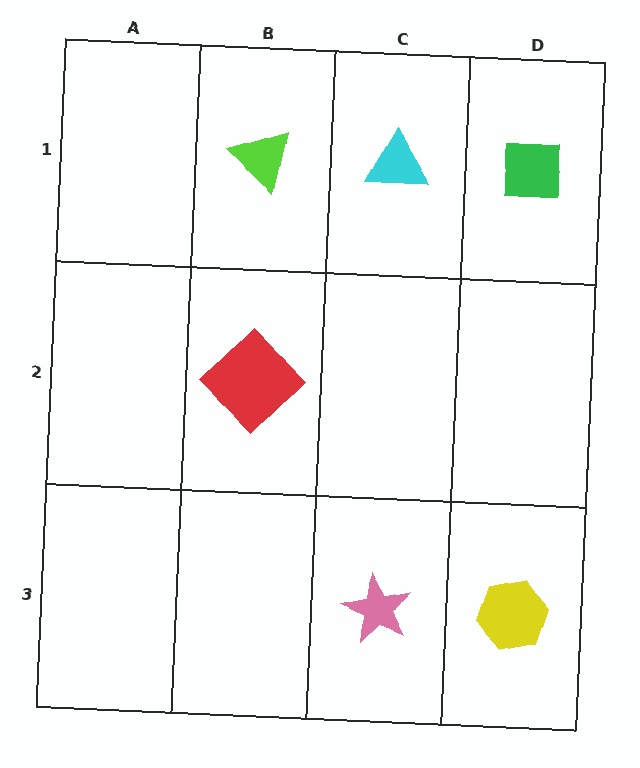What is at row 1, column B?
A lime triangle.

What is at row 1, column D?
A green square.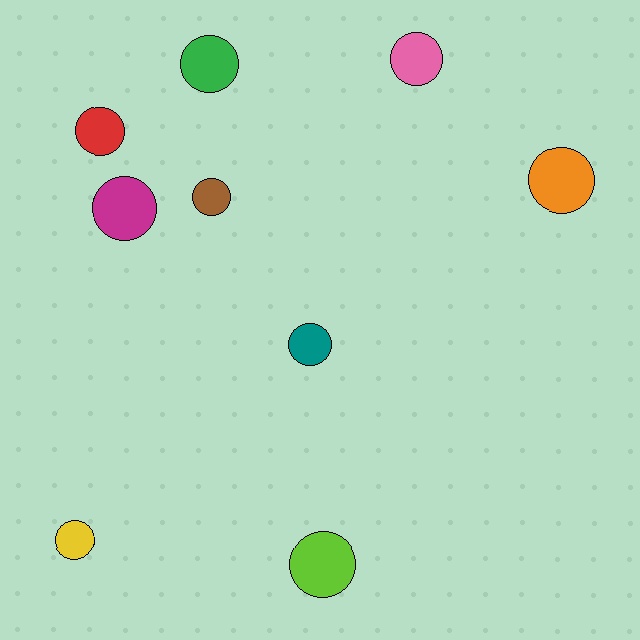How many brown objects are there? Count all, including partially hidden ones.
There is 1 brown object.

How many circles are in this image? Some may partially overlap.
There are 9 circles.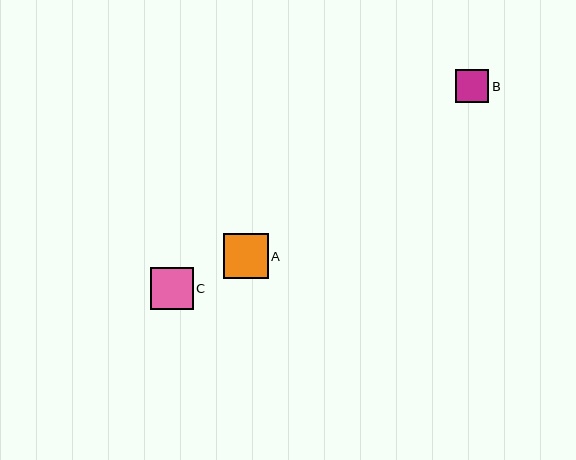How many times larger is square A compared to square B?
Square A is approximately 1.4 times the size of square B.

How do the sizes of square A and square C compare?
Square A and square C are approximately the same size.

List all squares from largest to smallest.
From largest to smallest: A, C, B.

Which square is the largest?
Square A is the largest with a size of approximately 45 pixels.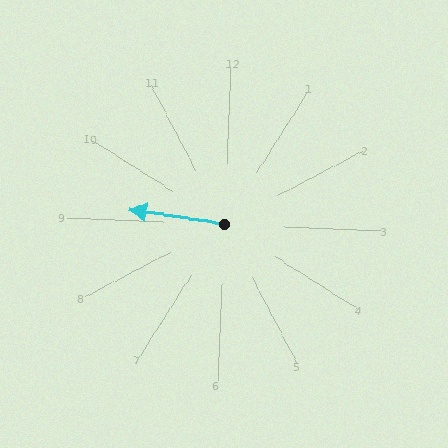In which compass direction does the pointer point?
West.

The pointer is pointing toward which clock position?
Roughly 9 o'clock.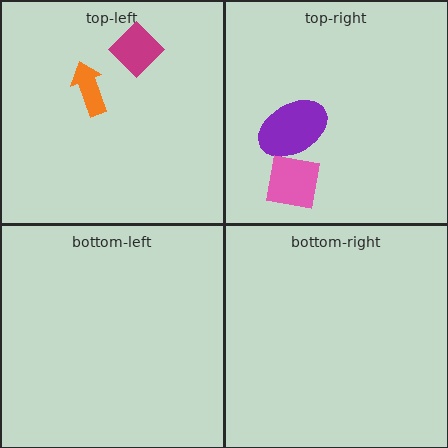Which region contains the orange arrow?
The top-left region.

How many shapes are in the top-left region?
2.